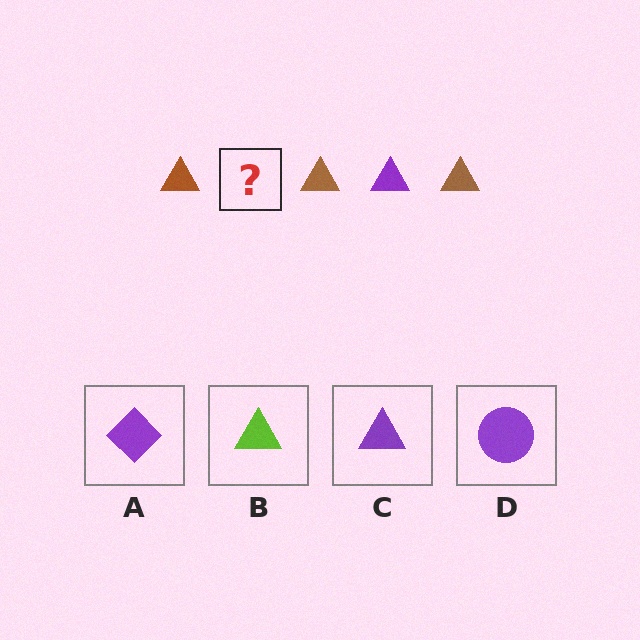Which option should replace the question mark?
Option C.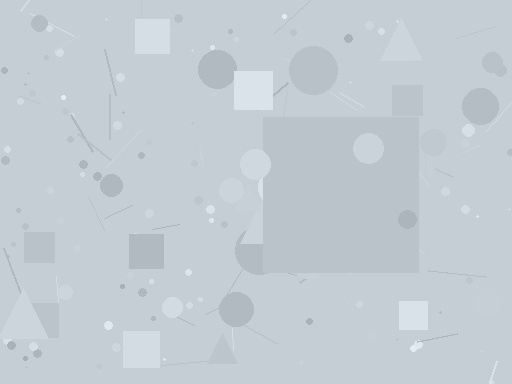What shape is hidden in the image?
A square is hidden in the image.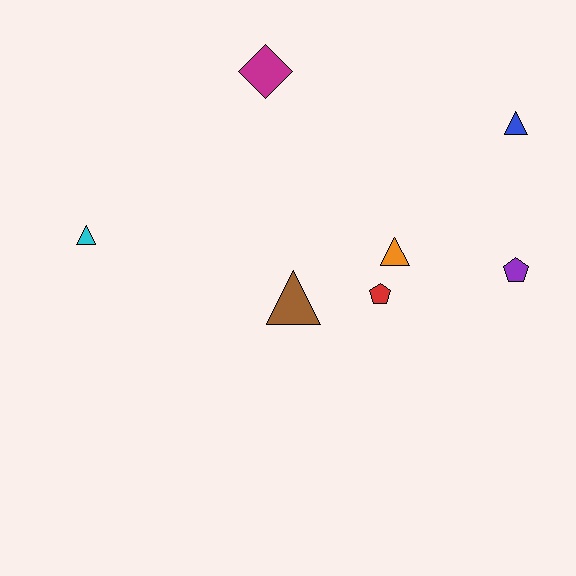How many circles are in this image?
There are no circles.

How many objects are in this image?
There are 7 objects.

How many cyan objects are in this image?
There is 1 cyan object.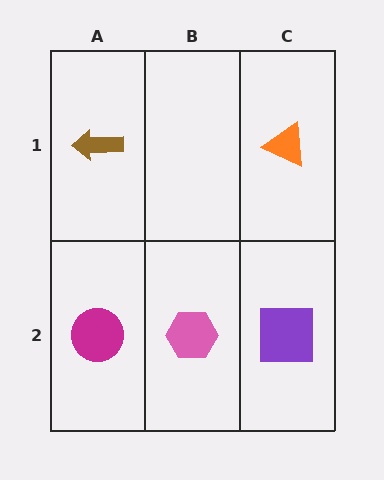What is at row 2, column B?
A pink hexagon.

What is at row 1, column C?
An orange triangle.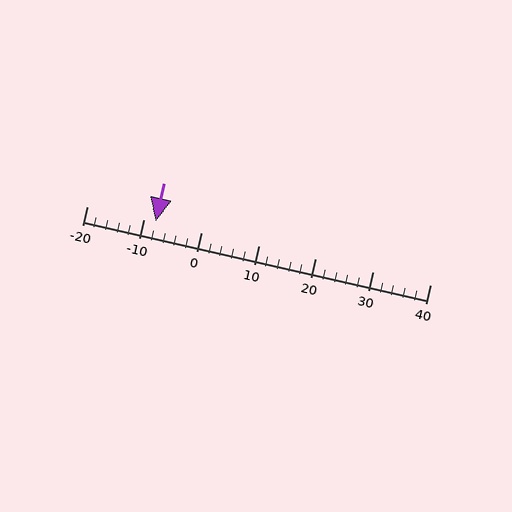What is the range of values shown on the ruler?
The ruler shows values from -20 to 40.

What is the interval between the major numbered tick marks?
The major tick marks are spaced 10 units apart.